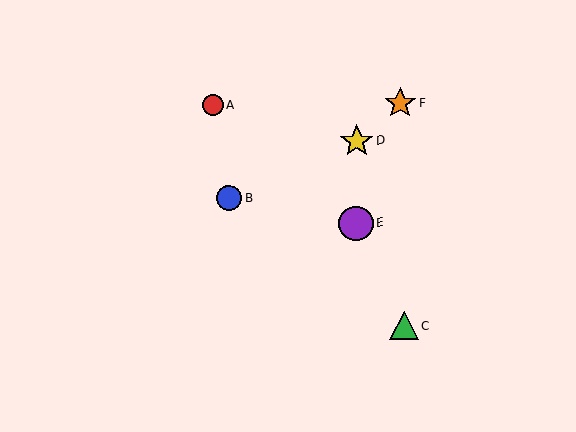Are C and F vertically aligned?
Yes, both are at x≈404.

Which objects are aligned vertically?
Objects C, F are aligned vertically.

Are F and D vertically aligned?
No, F is at x≈400 and D is at x≈357.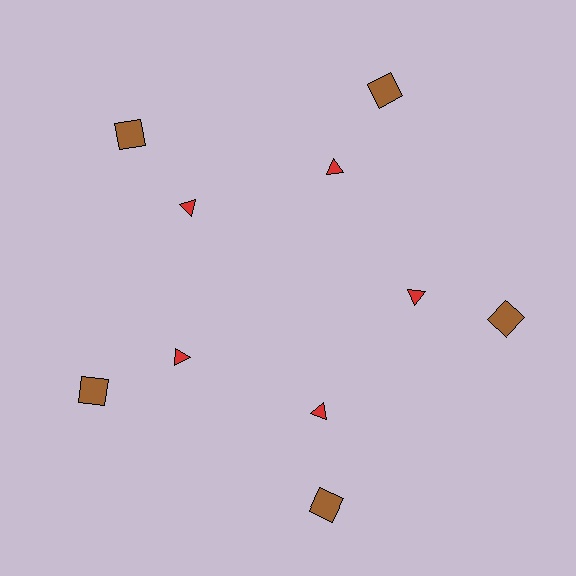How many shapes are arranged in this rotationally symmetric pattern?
There are 10 shapes, arranged in 5 groups of 2.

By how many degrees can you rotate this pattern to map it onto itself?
The pattern maps onto itself every 72 degrees of rotation.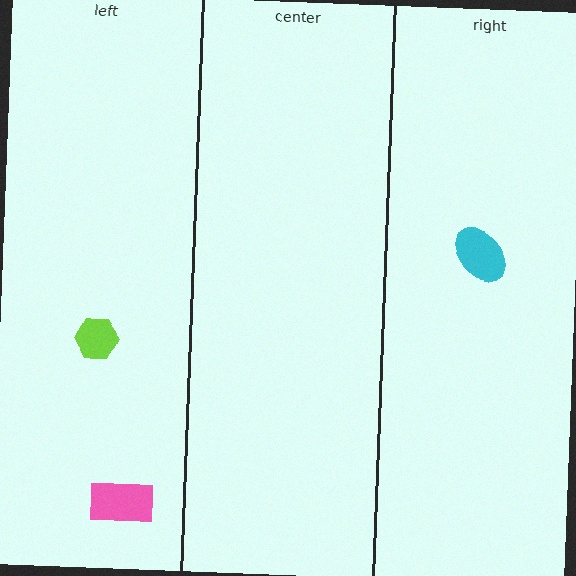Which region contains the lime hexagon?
The left region.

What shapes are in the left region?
The pink rectangle, the lime hexagon.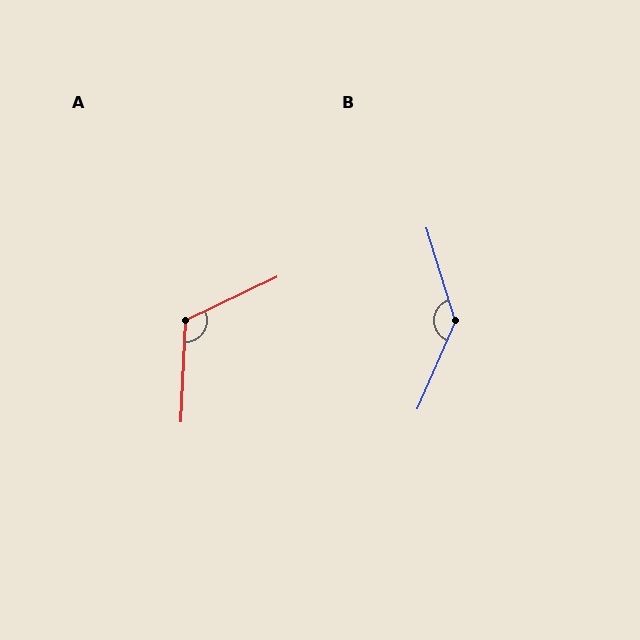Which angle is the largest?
B, at approximately 140 degrees.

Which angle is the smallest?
A, at approximately 118 degrees.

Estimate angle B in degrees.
Approximately 140 degrees.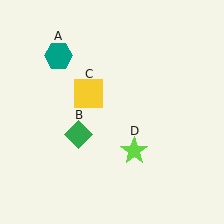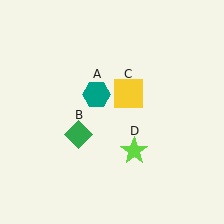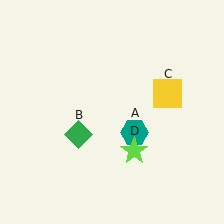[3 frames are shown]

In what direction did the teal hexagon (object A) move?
The teal hexagon (object A) moved down and to the right.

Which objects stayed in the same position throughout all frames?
Green diamond (object B) and lime star (object D) remained stationary.